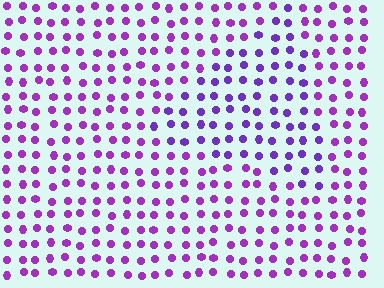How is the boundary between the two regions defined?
The boundary is defined purely by a slight shift in hue (about 23 degrees). Spacing, size, and orientation are identical on both sides.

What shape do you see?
I see a triangle.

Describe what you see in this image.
The image is filled with small purple elements in a uniform arrangement. A triangle-shaped region is visible where the elements are tinted to a slightly different hue, forming a subtle color boundary.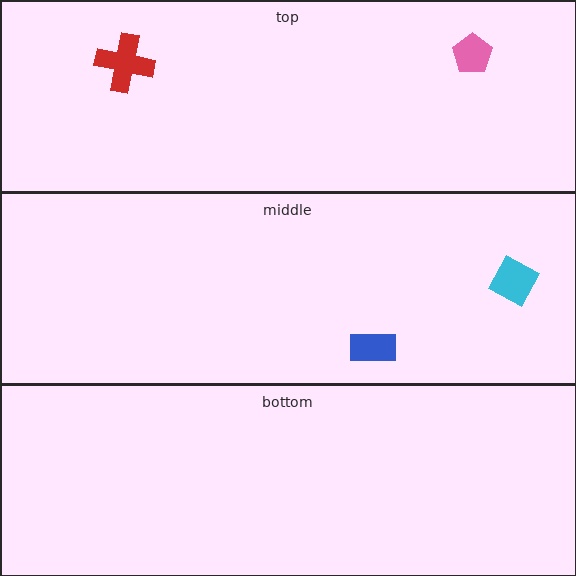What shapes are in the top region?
The red cross, the pink pentagon.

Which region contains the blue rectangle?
The middle region.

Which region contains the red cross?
The top region.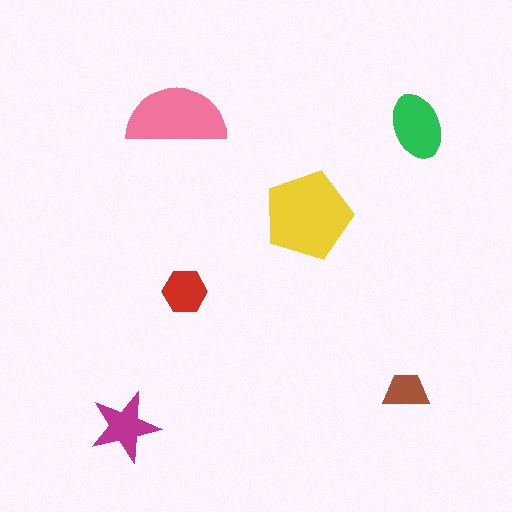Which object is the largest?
The yellow pentagon.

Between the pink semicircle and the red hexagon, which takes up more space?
The pink semicircle.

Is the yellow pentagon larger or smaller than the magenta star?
Larger.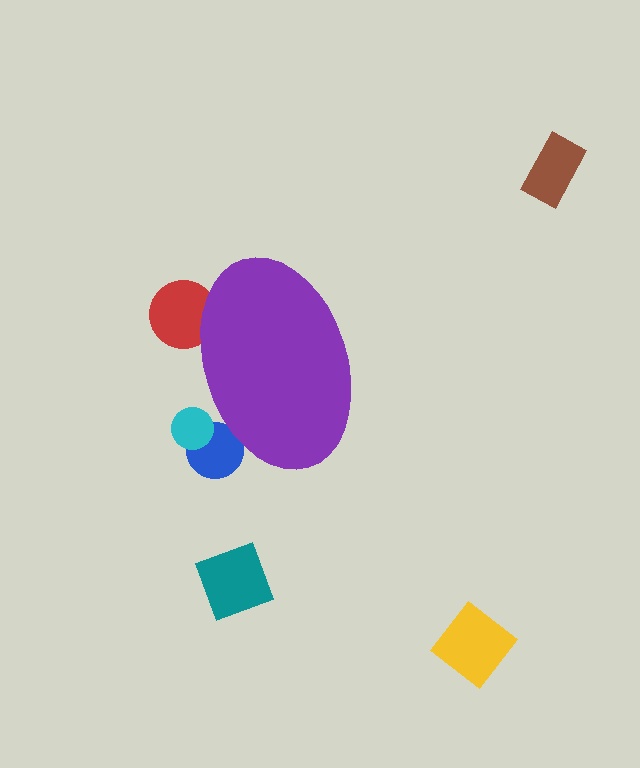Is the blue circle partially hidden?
Yes, the blue circle is partially hidden behind the purple ellipse.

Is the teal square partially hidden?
No, the teal square is fully visible.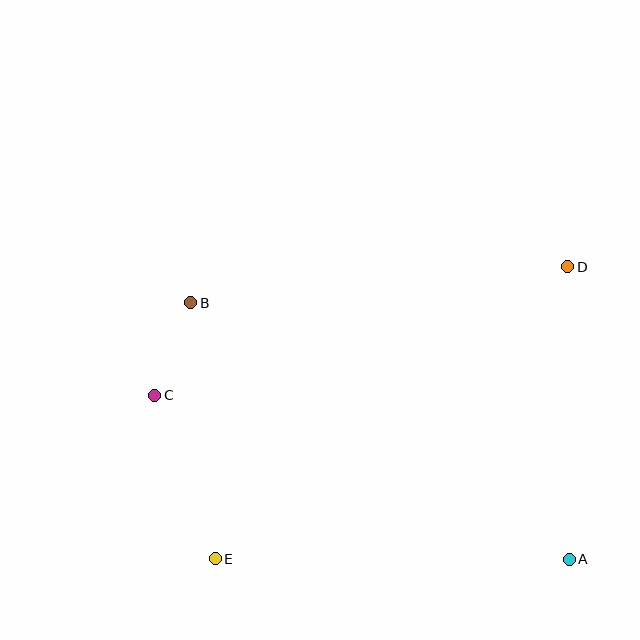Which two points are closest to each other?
Points B and C are closest to each other.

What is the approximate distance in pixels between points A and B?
The distance between A and B is approximately 457 pixels.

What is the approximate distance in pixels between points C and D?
The distance between C and D is approximately 432 pixels.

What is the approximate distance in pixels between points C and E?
The distance between C and E is approximately 174 pixels.